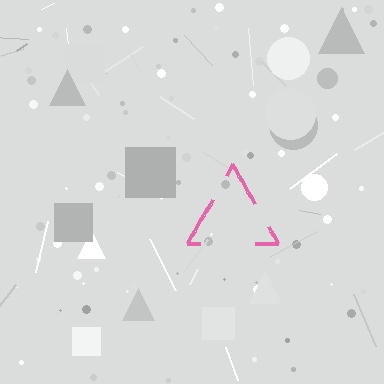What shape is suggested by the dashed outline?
The dashed outline suggests a triangle.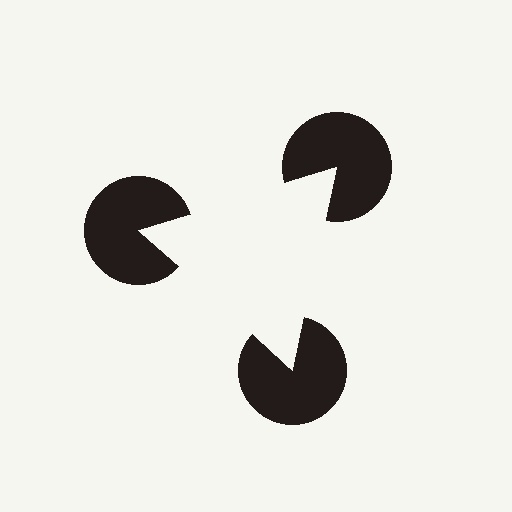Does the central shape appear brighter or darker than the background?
It typically appears slightly brighter than the background, even though no actual brightness change is drawn.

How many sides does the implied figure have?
3 sides.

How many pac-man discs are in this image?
There are 3 — one at each vertex of the illusory triangle.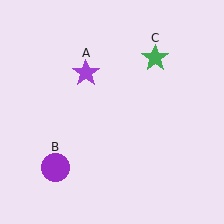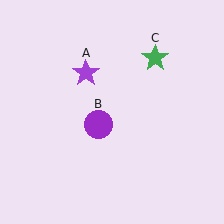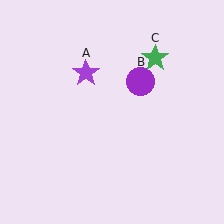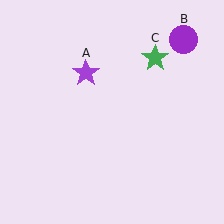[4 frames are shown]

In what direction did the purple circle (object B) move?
The purple circle (object B) moved up and to the right.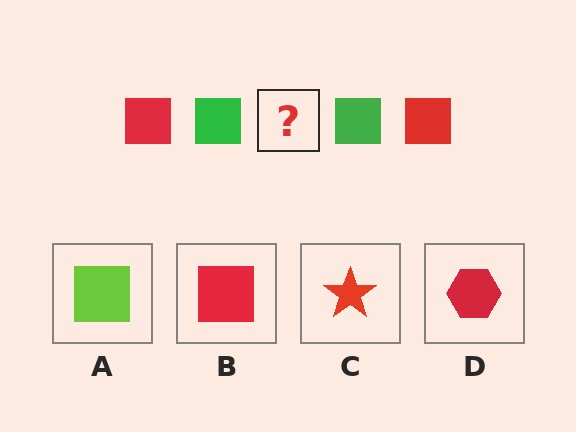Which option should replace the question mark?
Option B.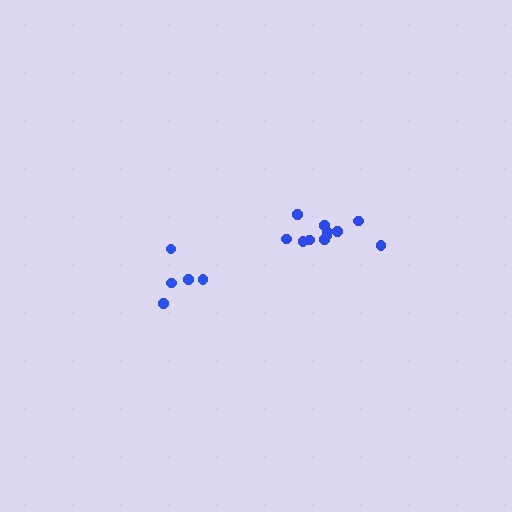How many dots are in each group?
Group 1: 5 dots, Group 2: 11 dots (16 total).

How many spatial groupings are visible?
There are 2 spatial groupings.